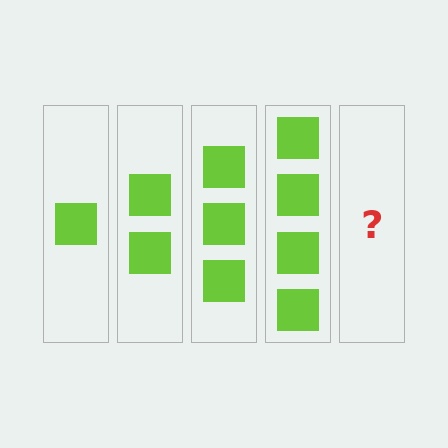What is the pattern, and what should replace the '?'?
The pattern is that each step adds one more square. The '?' should be 5 squares.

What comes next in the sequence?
The next element should be 5 squares.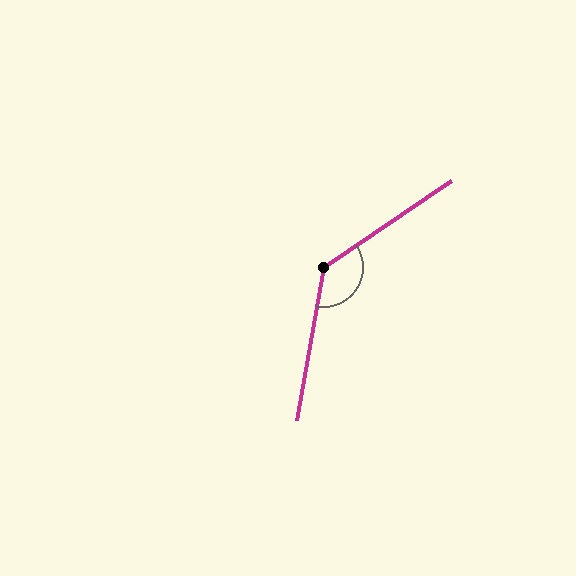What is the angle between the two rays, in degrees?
Approximately 135 degrees.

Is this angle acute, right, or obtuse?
It is obtuse.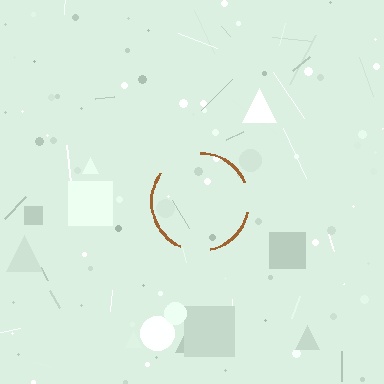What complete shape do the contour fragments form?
The contour fragments form a circle.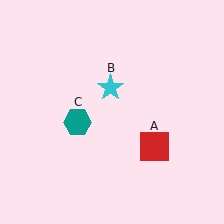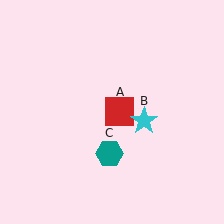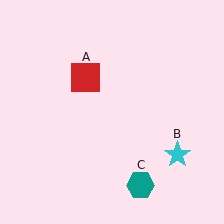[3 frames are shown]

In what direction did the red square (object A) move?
The red square (object A) moved up and to the left.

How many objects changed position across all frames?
3 objects changed position: red square (object A), cyan star (object B), teal hexagon (object C).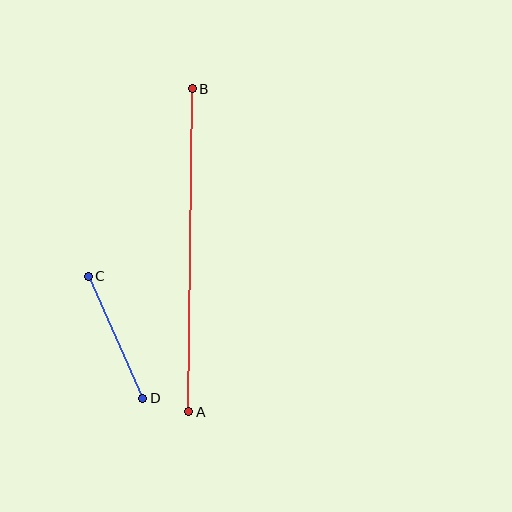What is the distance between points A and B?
The distance is approximately 323 pixels.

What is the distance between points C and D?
The distance is approximately 133 pixels.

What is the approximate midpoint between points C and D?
The midpoint is at approximately (115, 337) pixels.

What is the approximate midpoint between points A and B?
The midpoint is at approximately (191, 250) pixels.